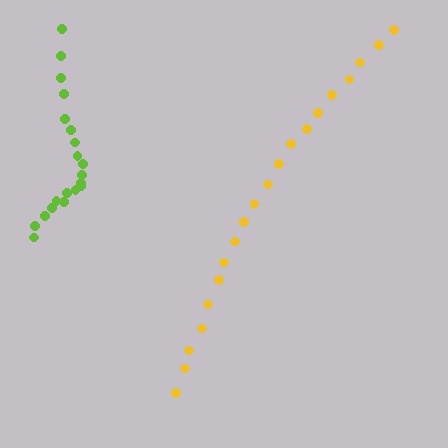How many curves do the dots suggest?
There are 2 distinct paths.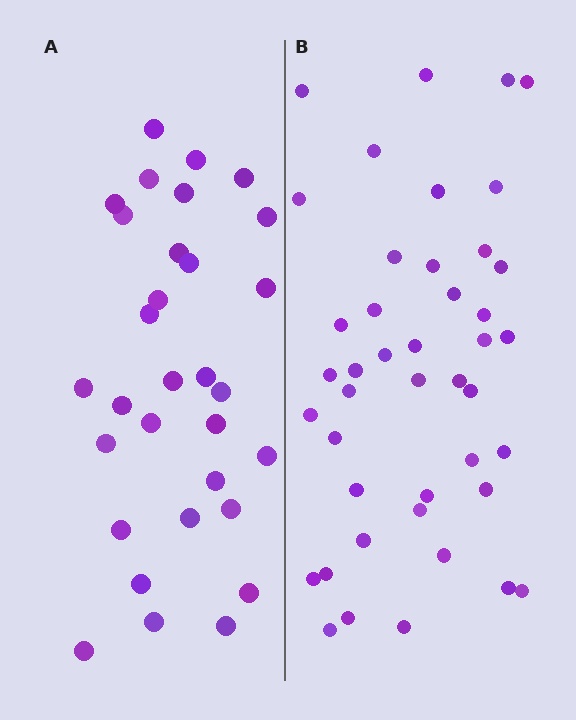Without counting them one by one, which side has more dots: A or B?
Region B (the right region) has more dots.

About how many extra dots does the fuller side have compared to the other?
Region B has roughly 12 or so more dots than region A.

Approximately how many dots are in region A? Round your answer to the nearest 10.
About 30 dots. (The exact count is 31, which rounds to 30.)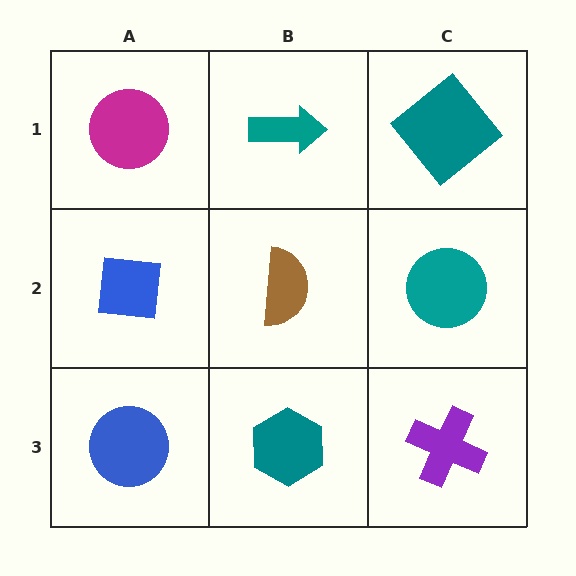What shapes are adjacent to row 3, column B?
A brown semicircle (row 2, column B), a blue circle (row 3, column A), a purple cross (row 3, column C).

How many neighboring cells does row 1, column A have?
2.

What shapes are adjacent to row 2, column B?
A teal arrow (row 1, column B), a teal hexagon (row 3, column B), a blue square (row 2, column A), a teal circle (row 2, column C).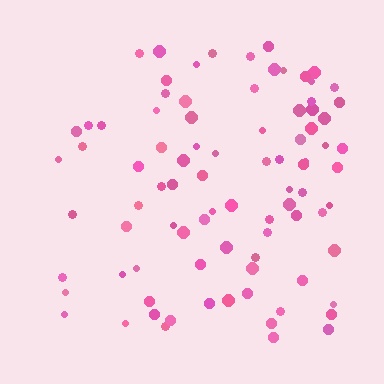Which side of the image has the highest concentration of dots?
The right.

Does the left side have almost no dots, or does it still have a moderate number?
Still a moderate number, just noticeably fewer than the right.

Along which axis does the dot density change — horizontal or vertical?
Horizontal.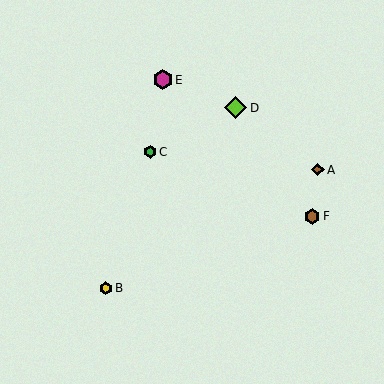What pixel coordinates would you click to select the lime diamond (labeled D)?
Click at (236, 108) to select the lime diamond D.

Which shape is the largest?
The lime diamond (labeled D) is the largest.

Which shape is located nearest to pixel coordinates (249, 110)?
The lime diamond (labeled D) at (236, 108) is nearest to that location.